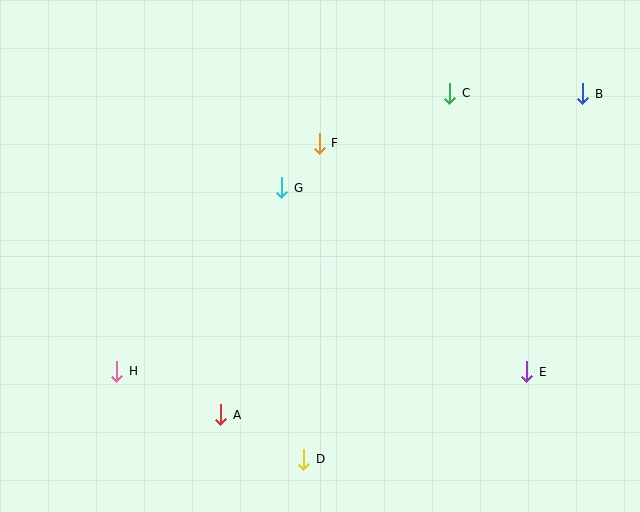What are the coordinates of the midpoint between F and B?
The midpoint between F and B is at (451, 118).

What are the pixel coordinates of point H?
Point H is at (117, 371).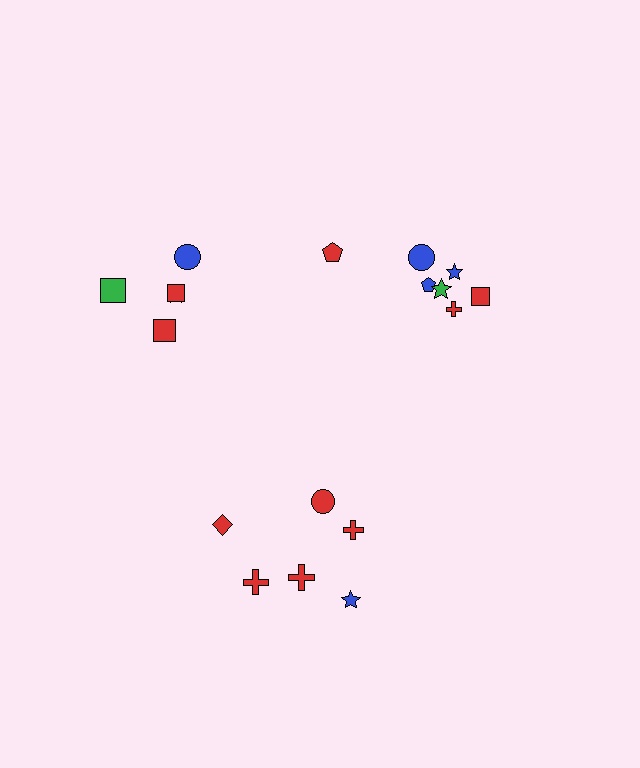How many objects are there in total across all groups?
There are 18 objects.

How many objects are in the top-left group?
There are 5 objects.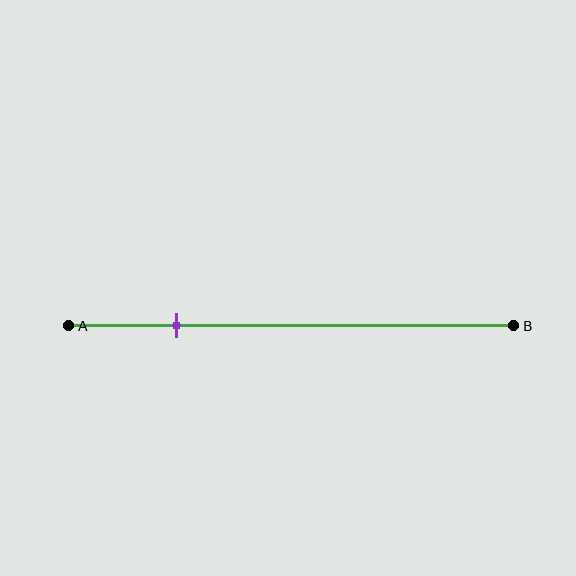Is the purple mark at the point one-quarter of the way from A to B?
Yes, the mark is approximately at the one-quarter point.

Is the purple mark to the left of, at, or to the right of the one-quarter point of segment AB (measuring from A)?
The purple mark is approximately at the one-quarter point of segment AB.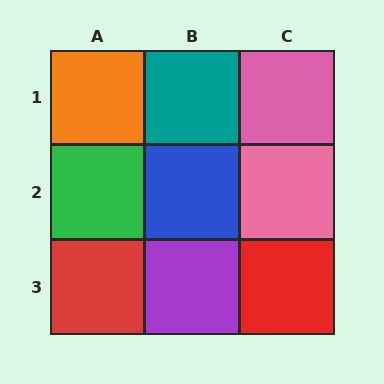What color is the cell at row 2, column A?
Green.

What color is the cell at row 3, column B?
Purple.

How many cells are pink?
2 cells are pink.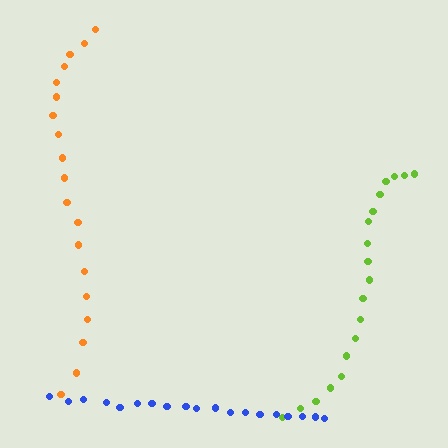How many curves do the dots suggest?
There are 3 distinct paths.